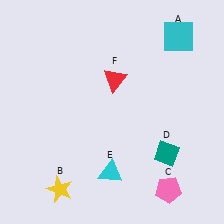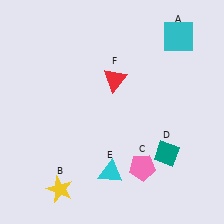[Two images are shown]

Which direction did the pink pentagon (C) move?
The pink pentagon (C) moved left.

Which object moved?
The pink pentagon (C) moved left.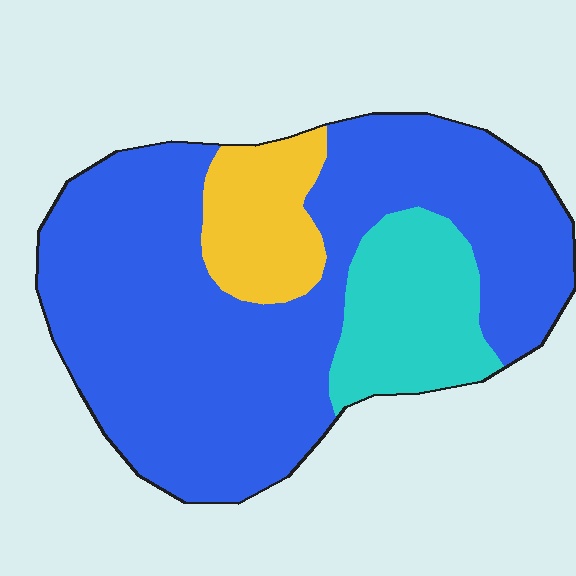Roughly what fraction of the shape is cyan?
Cyan covers around 15% of the shape.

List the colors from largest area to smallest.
From largest to smallest: blue, cyan, yellow.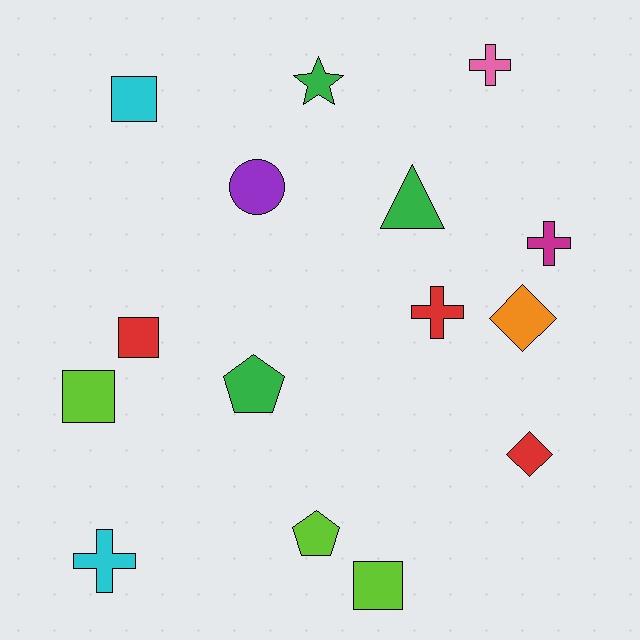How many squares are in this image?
There are 4 squares.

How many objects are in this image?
There are 15 objects.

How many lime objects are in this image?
There are 3 lime objects.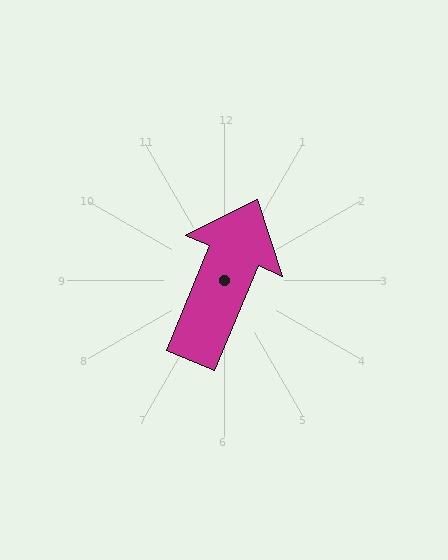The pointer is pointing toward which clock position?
Roughly 1 o'clock.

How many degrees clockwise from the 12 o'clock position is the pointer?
Approximately 23 degrees.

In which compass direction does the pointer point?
Northeast.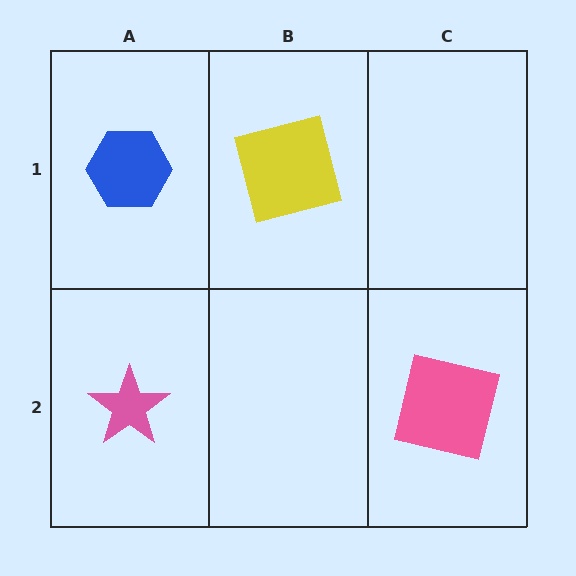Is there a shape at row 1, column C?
No, that cell is empty.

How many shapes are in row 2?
2 shapes.